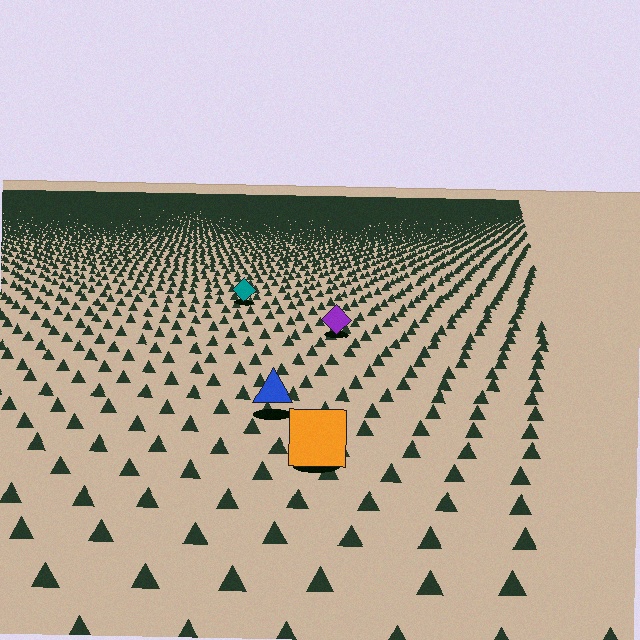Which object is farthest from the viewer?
The teal diamond is farthest from the viewer. It appears smaller and the ground texture around it is denser.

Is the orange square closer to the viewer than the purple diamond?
Yes. The orange square is closer — you can tell from the texture gradient: the ground texture is coarser near it.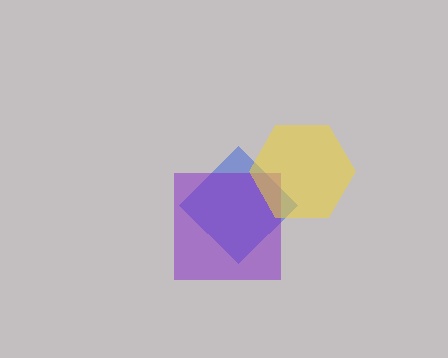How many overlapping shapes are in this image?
There are 3 overlapping shapes in the image.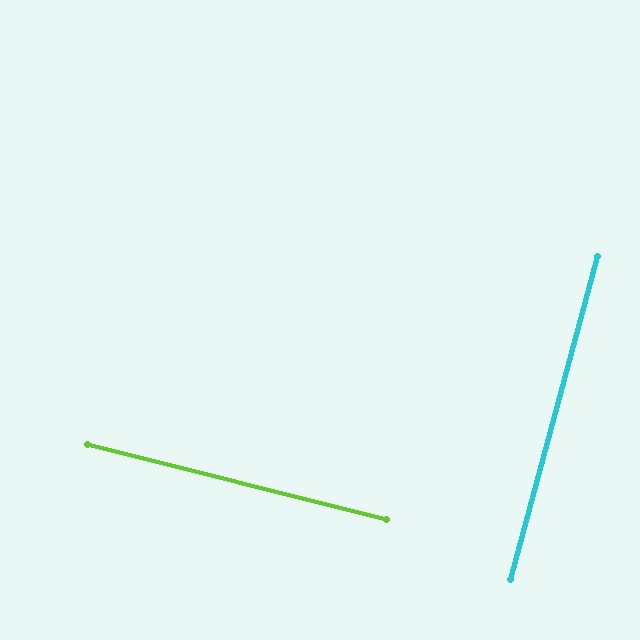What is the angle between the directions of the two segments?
Approximately 89 degrees.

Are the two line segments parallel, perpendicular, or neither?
Perpendicular — they meet at approximately 89°.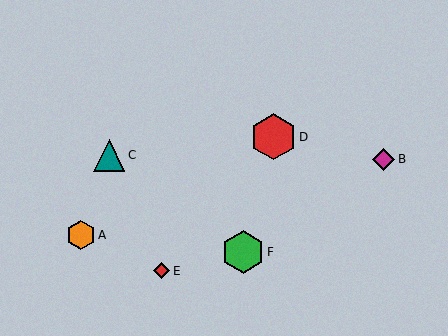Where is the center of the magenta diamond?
The center of the magenta diamond is at (383, 159).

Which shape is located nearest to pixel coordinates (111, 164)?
The teal triangle (labeled C) at (109, 155) is nearest to that location.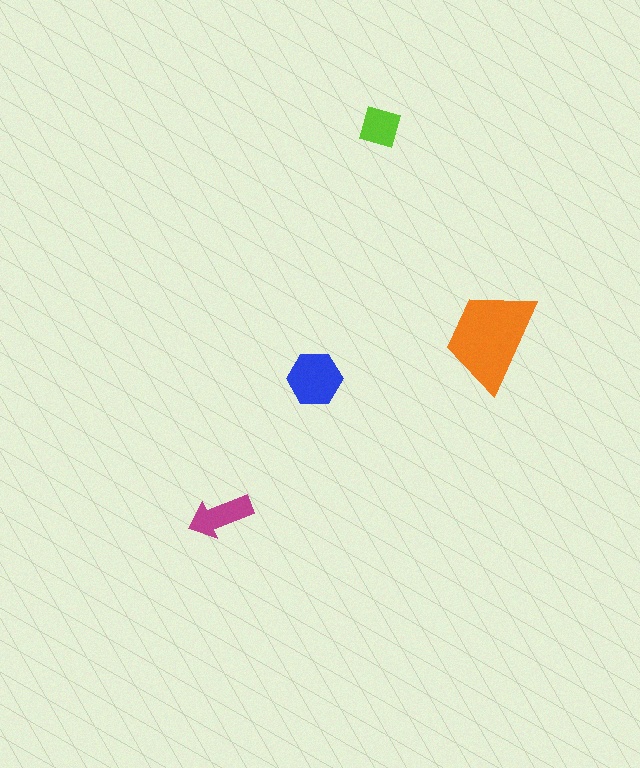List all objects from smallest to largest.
The lime square, the magenta arrow, the blue hexagon, the orange trapezoid.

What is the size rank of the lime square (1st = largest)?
4th.